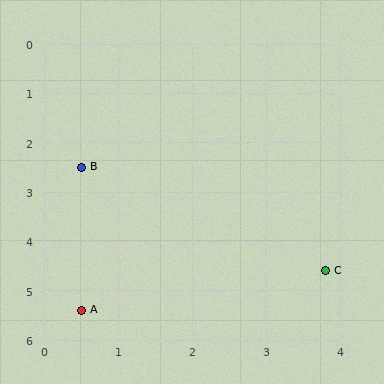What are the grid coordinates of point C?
Point C is at approximately (3.8, 4.6).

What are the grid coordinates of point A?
Point A is at approximately (0.5, 5.4).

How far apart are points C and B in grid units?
Points C and B are about 3.9 grid units apart.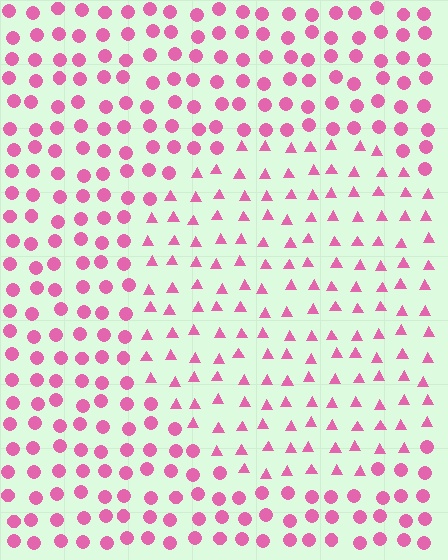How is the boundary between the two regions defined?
The boundary is defined by a change in element shape: triangles inside vs. circles outside. All elements share the same color and spacing.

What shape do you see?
I see a circle.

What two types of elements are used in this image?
The image uses triangles inside the circle region and circles outside it.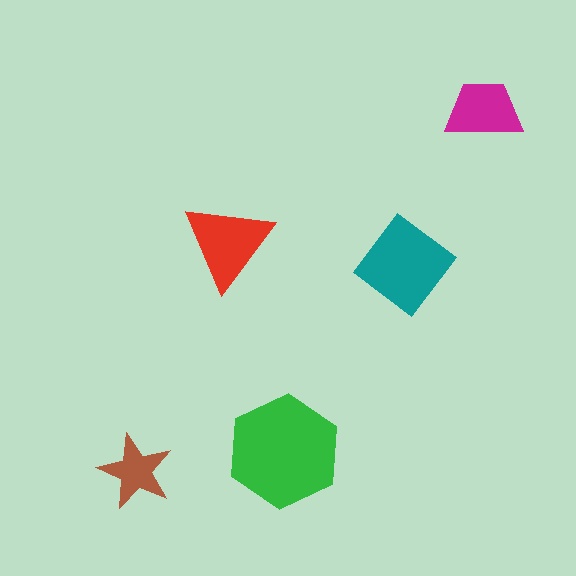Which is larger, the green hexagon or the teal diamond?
The green hexagon.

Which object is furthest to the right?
The magenta trapezoid is rightmost.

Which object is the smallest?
The brown star.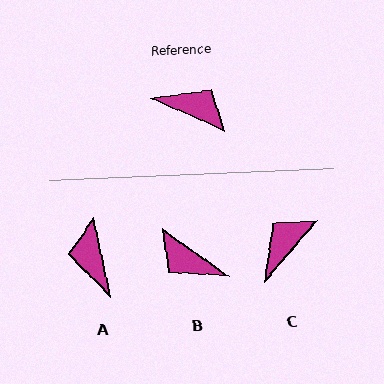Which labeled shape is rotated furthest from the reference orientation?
B, about 169 degrees away.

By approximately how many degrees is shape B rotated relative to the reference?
Approximately 169 degrees counter-clockwise.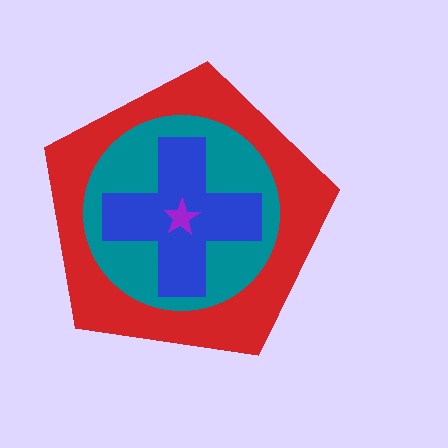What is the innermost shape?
The purple star.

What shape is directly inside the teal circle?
The blue cross.